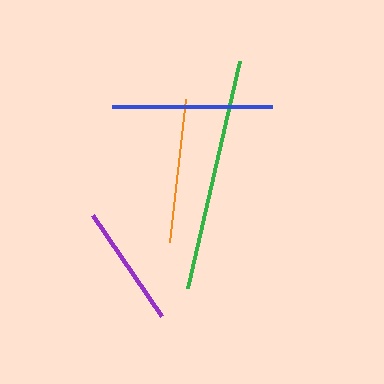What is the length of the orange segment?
The orange segment is approximately 145 pixels long.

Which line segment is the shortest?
The purple line is the shortest at approximately 122 pixels.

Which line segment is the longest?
The green line is the longest at approximately 233 pixels.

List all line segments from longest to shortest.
From longest to shortest: green, blue, orange, purple.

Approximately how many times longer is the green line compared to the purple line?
The green line is approximately 1.9 times the length of the purple line.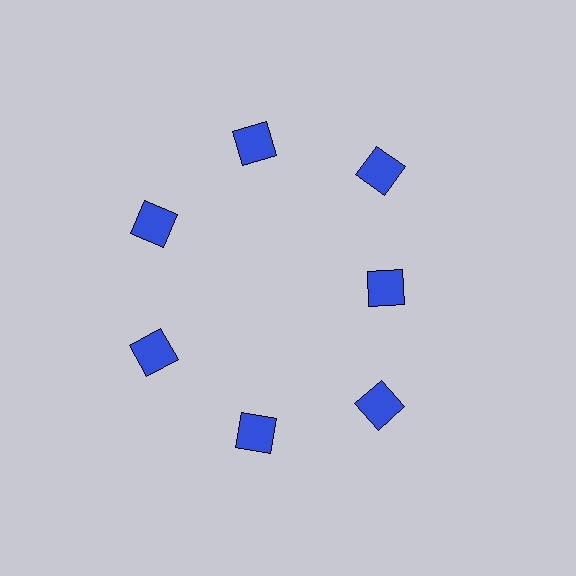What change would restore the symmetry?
The symmetry would be restored by moving it outward, back onto the ring so that all 7 squares sit at equal angles and equal distance from the center.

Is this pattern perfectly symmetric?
No. The 7 blue squares are arranged in a ring, but one element near the 3 o'clock position is pulled inward toward the center, breaking the 7-fold rotational symmetry.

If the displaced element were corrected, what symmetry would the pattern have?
It would have 7-fold rotational symmetry — the pattern would map onto itself every 51 degrees.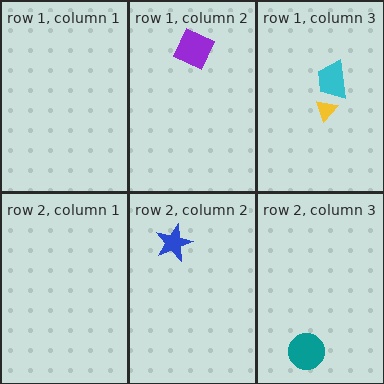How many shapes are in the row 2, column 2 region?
1.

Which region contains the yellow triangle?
The row 1, column 3 region.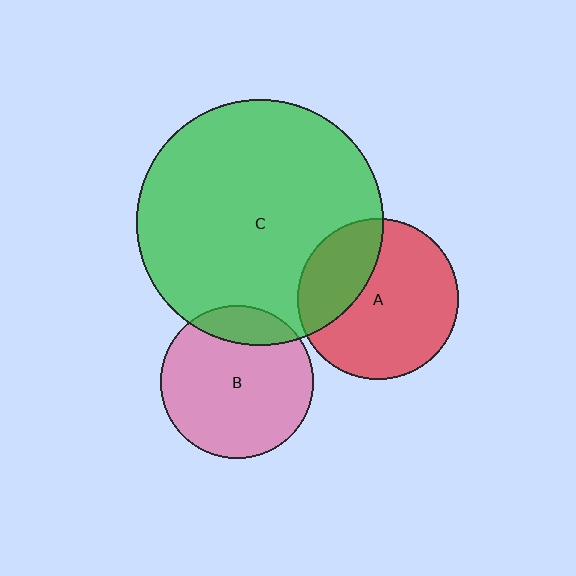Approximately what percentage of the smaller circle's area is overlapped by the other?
Approximately 30%.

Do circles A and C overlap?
Yes.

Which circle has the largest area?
Circle C (green).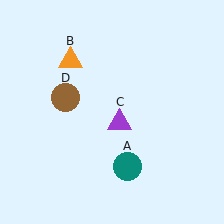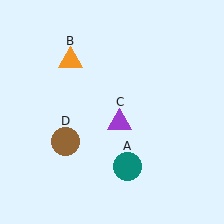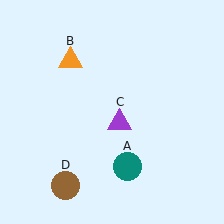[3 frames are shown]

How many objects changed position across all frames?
1 object changed position: brown circle (object D).